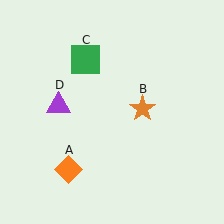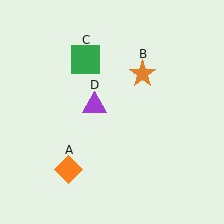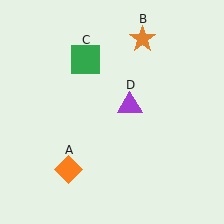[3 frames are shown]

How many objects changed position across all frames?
2 objects changed position: orange star (object B), purple triangle (object D).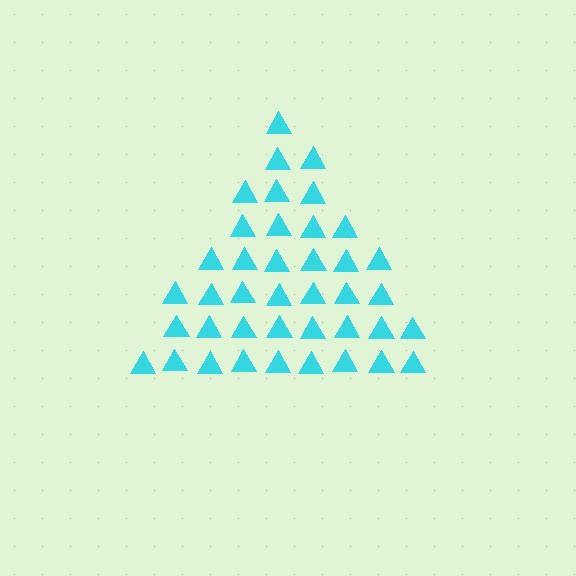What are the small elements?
The small elements are triangles.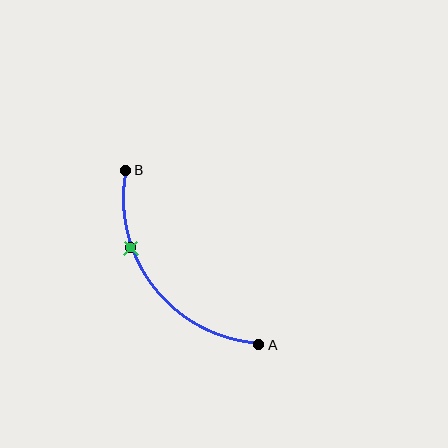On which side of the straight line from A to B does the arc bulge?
The arc bulges below and to the left of the straight line connecting A and B.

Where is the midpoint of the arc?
The arc midpoint is the point on the curve farthest from the straight line joining A and B. It sits below and to the left of that line.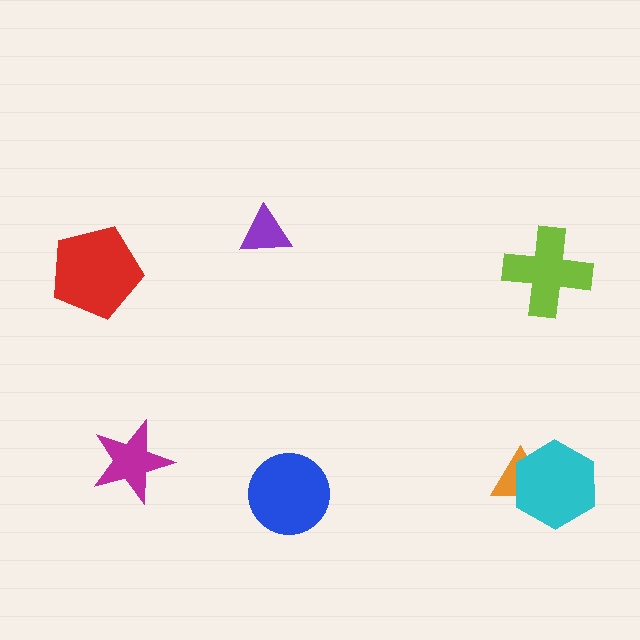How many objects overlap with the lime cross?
0 objects overlap with the lime cross.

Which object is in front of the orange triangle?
The cyan hexagon is in front of the orange triangle.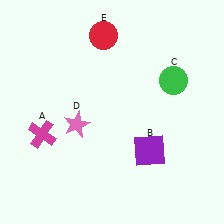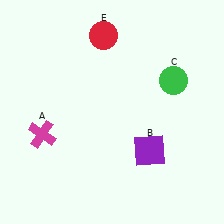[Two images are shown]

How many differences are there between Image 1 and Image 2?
There is 1 difference between the two images.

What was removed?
The pink star (D) was removed in Image 2.